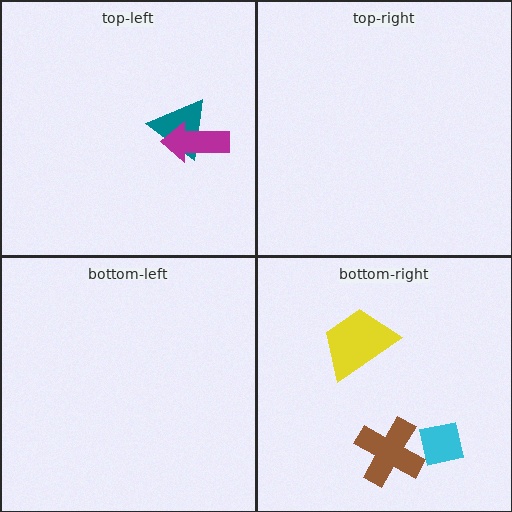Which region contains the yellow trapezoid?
The bottom-right region.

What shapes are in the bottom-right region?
The brown cross, the cyan square, the yellow trapezoid.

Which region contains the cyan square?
The bottom-right region.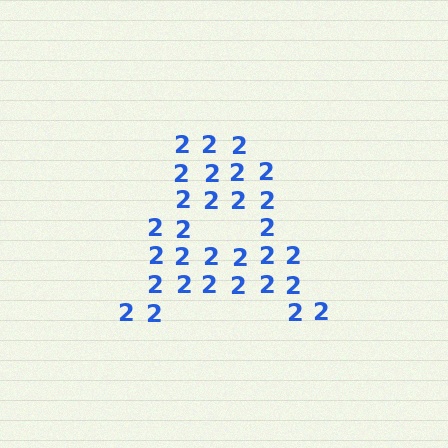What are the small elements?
The small elements are digit 2's.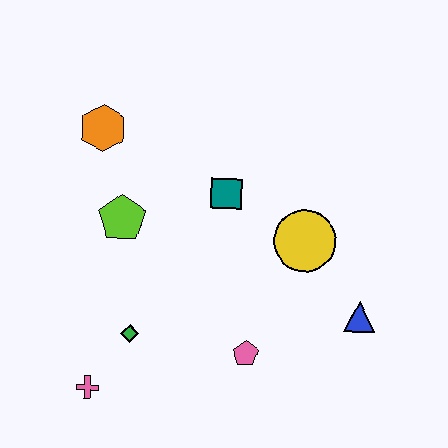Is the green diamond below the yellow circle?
Yes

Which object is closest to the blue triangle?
The yellow circle is closest to the blue triangle.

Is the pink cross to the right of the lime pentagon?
No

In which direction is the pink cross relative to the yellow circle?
The pink cross is to the left of the yellow circle.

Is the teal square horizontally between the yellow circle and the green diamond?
Yes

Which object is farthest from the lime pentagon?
The blue triangle is farthest from the lime pentagon.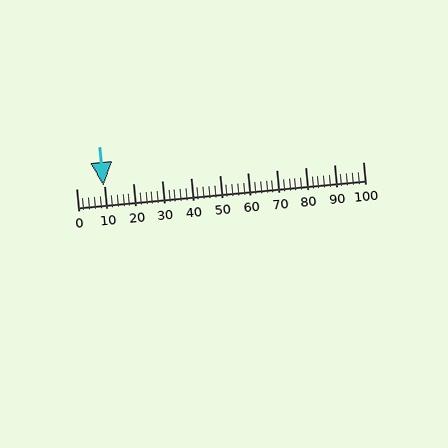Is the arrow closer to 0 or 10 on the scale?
The arrow is closer to 10.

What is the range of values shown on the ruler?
The ruler shows values from 0 to 100.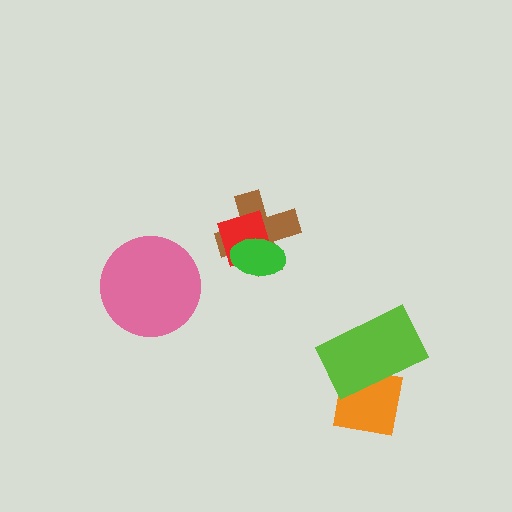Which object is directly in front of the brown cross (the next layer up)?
The red diamond is directly in front of the brown cross.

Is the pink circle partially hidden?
No, no other shape covers it.